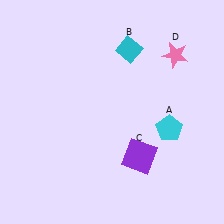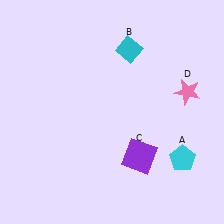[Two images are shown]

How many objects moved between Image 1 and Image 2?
2 objects moved between the two images.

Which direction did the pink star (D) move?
The pink star (D) moved down.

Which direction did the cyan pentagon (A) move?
The cyan pentagon (A) moved down.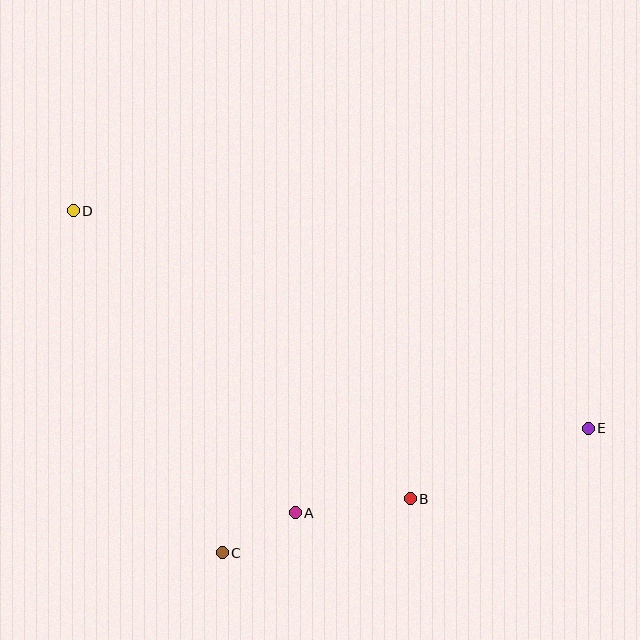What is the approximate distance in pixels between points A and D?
The distance between A and D is approximately 375 pixels.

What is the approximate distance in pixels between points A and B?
The distance between A and B is approximately 116 pixels.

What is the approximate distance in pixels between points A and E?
The distance between A and E is approximately 305 pixels.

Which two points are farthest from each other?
Points D and E are farthest from each other.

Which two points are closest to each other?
Points A and C are closest to each other.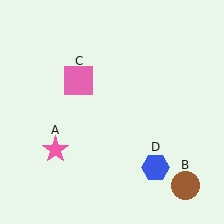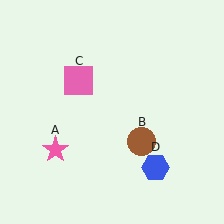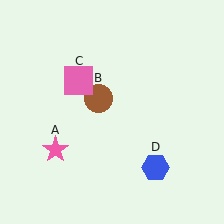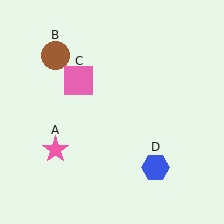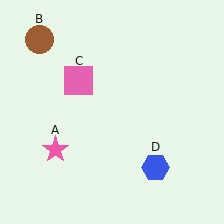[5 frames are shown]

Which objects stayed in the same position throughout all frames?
Pink star (object A) and pink square (object C) and blue hexagon (object D) remained stationary.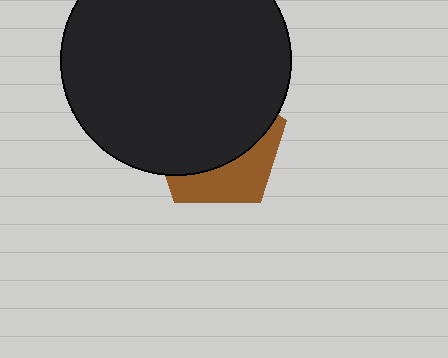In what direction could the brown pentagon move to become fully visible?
The brown pentagon could move down. That would shift it out from behind the black circle entirely.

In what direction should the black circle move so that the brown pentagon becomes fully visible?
The black circle should move up. That is the shortest direction to clear the overlap and leave the brown pentagon fully visible.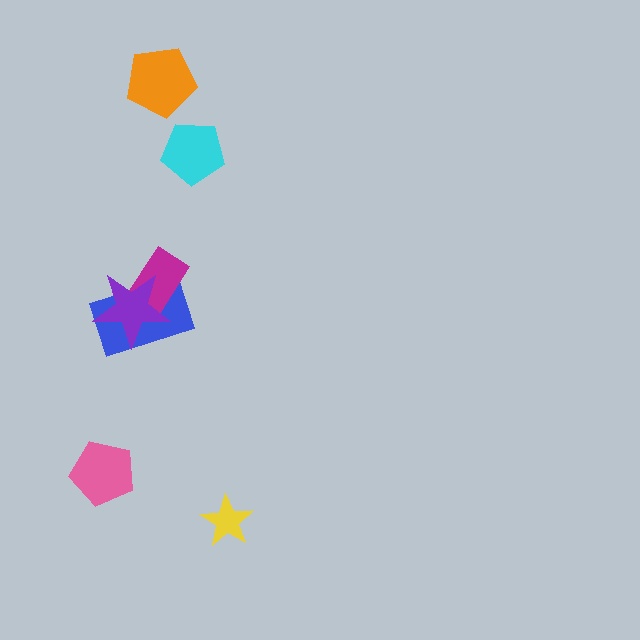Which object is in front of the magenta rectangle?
The purple star is in front of the magenta rectangle.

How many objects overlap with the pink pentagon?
0 objects overlap with the pink pentagon.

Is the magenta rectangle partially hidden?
Yes, it is partially covered by another shape.